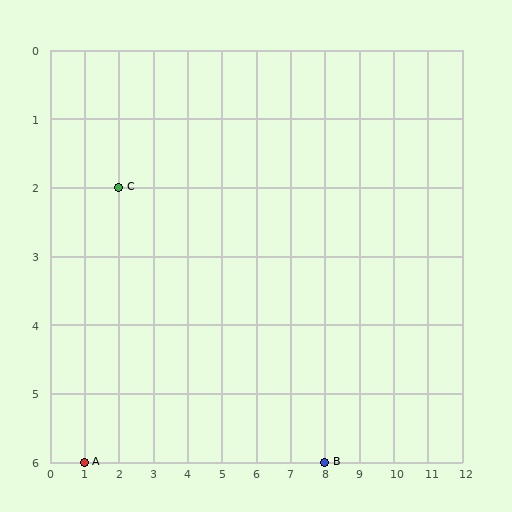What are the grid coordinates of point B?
Point B is at grid coordinates (8, 6).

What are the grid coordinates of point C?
Point C is at grid coordinates (2, 2).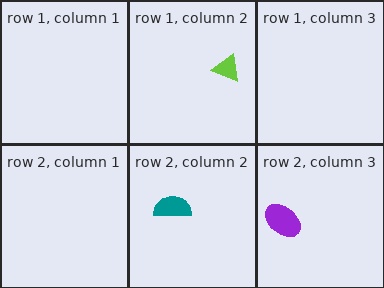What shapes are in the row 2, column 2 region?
The teal semicircle.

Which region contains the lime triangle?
The row 1, column 2 region.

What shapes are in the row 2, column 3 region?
The purple ellipse.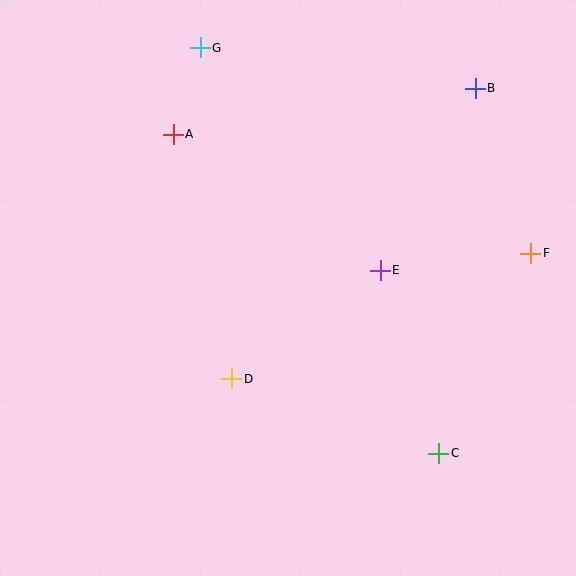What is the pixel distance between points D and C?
The distance between D and C is 220 pixels.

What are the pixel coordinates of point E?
Point E is at (380, 270).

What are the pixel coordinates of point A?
Point A is at (173, 134).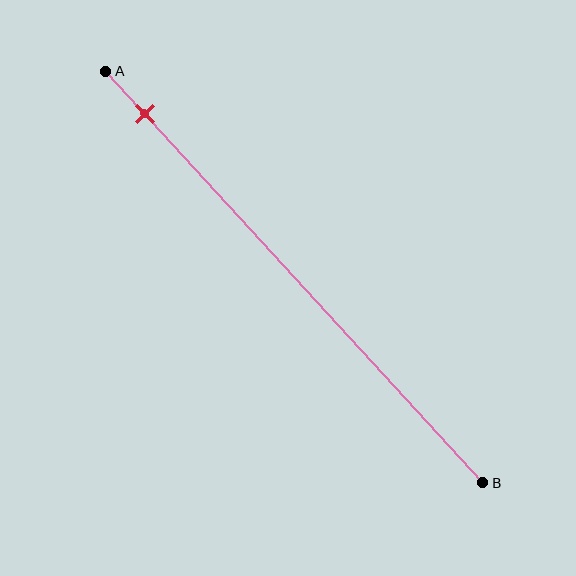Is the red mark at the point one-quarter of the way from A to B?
No, the mark is at about 10% from A, not at the 25% one-quarter point.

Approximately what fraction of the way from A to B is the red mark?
The red mark is approximately 10% of the way from A to B.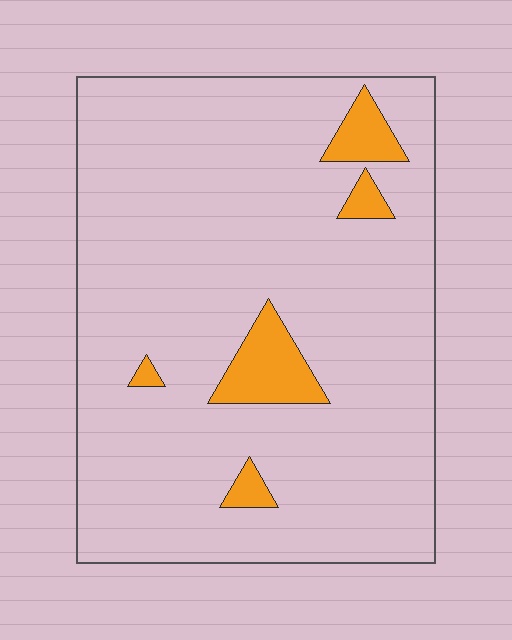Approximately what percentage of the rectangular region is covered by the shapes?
Approximately 10%.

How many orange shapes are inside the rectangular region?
5.